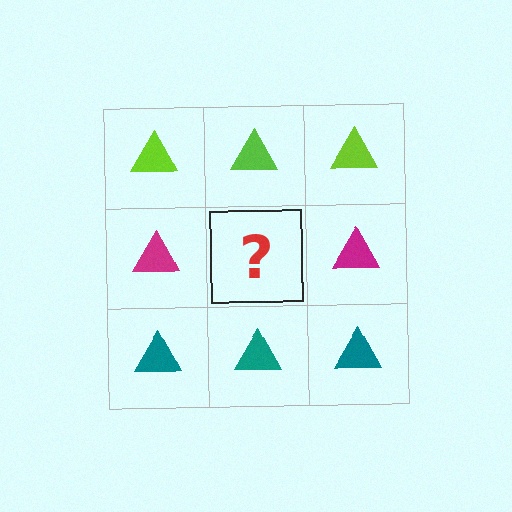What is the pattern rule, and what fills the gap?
The rule is that each row has a consistent color. The gap should be filled with a magenta triangle.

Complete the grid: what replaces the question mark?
The question mark should be replaced with a magenta triangle.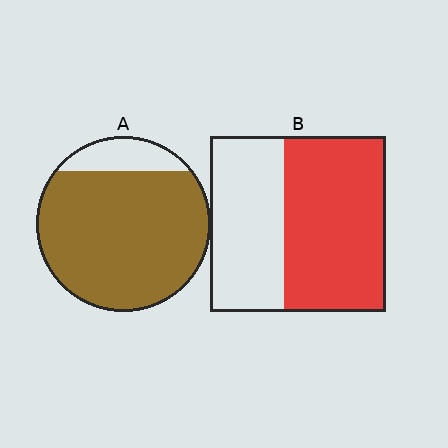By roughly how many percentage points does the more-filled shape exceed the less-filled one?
By roughly 30 percentage points (A over B).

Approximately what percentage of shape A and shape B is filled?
A is approximately 85% and B is approximately 60%.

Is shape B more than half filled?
Yes.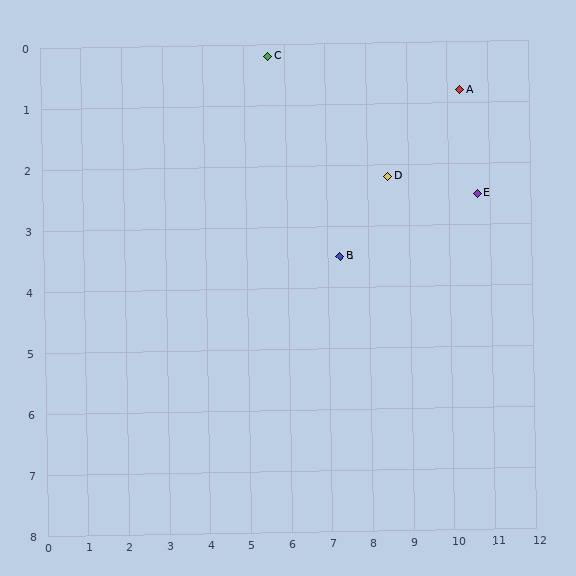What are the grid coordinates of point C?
Point C is at approximately (5.6, 0.2).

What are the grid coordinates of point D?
Point D is at approximately (8.5, 2.2).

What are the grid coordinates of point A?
Point A is at approximately (10.3, 0.8).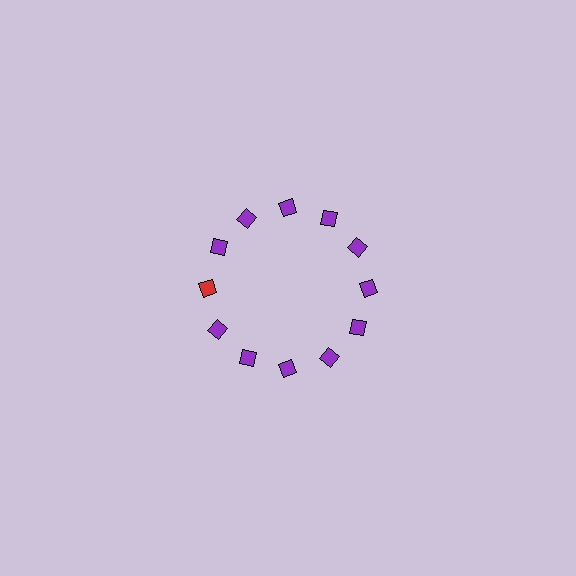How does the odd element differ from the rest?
It has a different color: red instead of purple.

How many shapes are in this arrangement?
There are 12 shapes arranged in a ring pattern.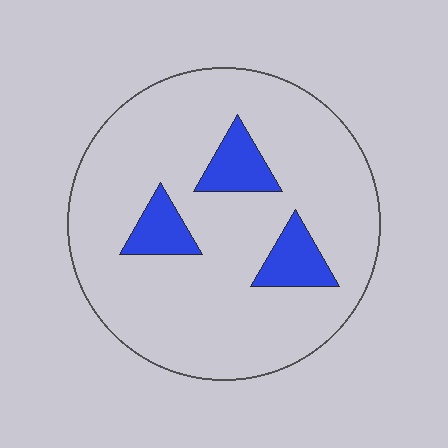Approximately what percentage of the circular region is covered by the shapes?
Approximately 15%.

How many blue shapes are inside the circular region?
3.